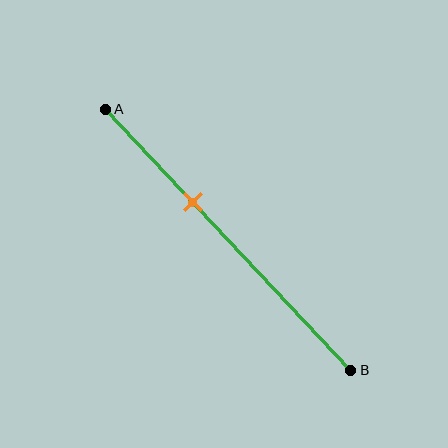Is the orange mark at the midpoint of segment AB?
No, the mark is at about 35% from A, not at the 50% midpoint.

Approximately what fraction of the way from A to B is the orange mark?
The orange mark is approximately 35% of the way from A to B.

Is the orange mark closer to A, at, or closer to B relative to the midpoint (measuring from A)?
The orange mark is closer to point A than the midpoint of segment AB.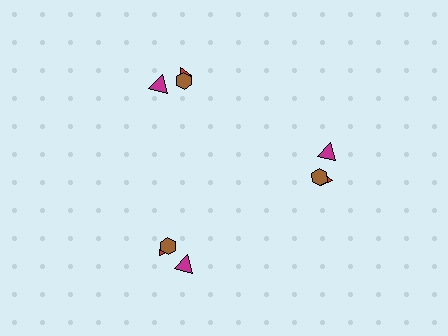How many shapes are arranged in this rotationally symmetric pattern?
There are 9 shapes, arranged in 3 groups of 3.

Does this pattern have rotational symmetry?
Yes, this pattern has 3-fold rotational symmetry. It looks the same after rotating 120 degrees around the center.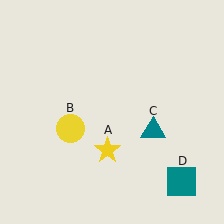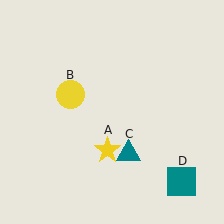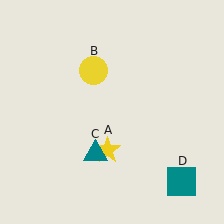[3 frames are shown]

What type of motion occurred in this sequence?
The yellow circle (object B), teal triangle (object C) rotated clockwise around the center of the scene.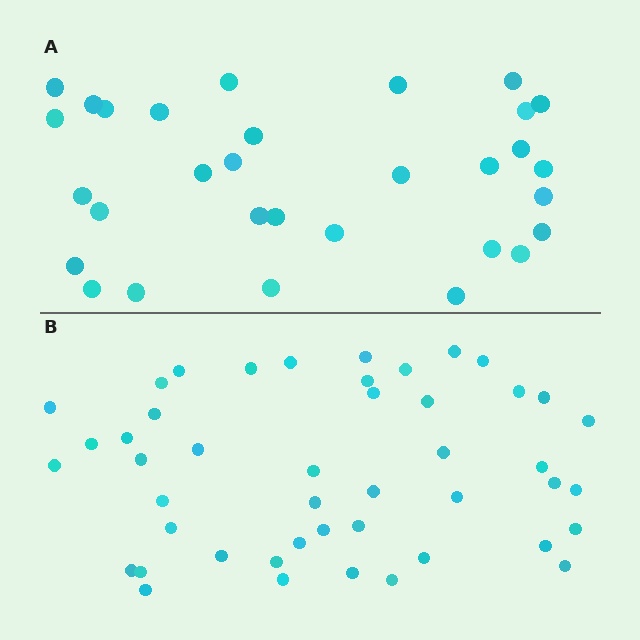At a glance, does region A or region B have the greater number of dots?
Region B (the bottom region) has more dots.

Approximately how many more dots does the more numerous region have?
Region B has approximately 15 more dots than region A.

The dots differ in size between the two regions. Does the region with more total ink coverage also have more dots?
No. Region A has more total ink coverage because its dots are larger, but region B actually contains more individual dots. Total area can be misleading — the number of items is what matters here.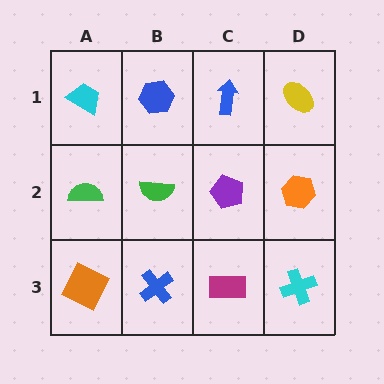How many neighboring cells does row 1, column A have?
2.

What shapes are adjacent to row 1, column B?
A green semicircle (row 2, column B), a cyan trapezoid (row 1, column A), a blue arrow (row 1, column C).